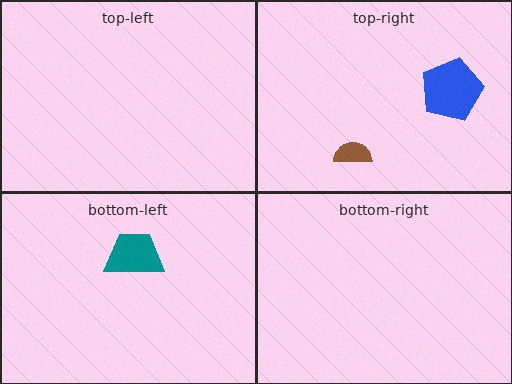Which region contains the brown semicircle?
The top-right region.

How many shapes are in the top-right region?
2.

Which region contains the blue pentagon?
The top-right region.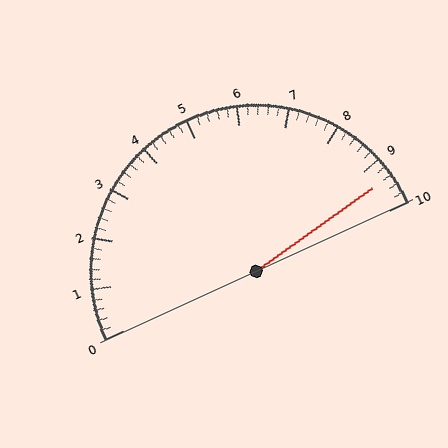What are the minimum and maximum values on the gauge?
The gauge ranges from 0 to 10.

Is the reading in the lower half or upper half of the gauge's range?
The reading is in the upper half of the range (0 to 10).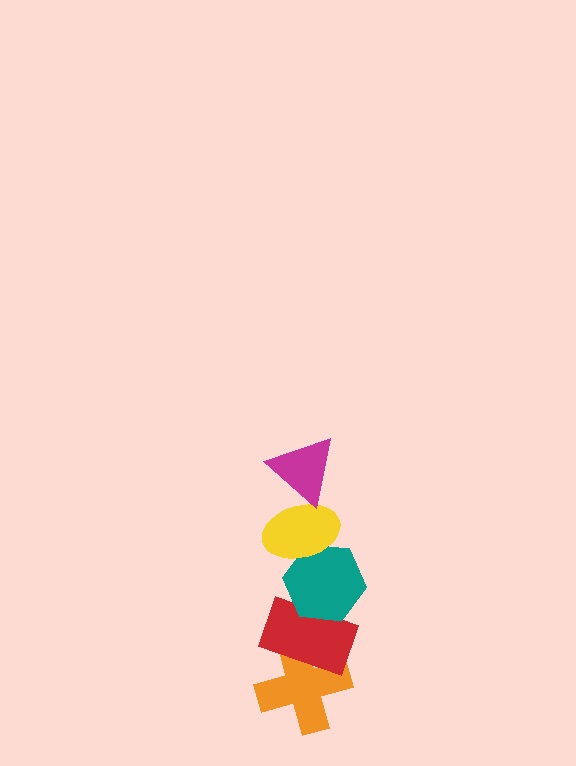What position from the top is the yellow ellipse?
The yellow ellipse is 2nd from the top.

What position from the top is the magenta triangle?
The magenta triangle is 1st from the top.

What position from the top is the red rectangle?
The red rectangle is 4th from the top.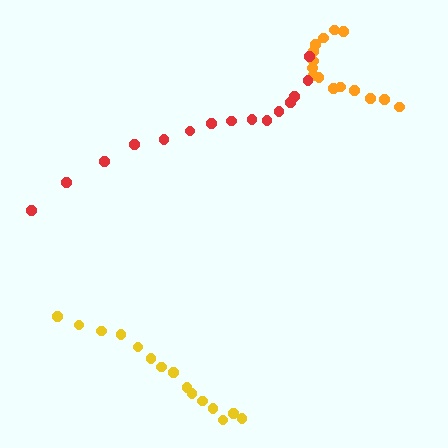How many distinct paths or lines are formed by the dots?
There are 3 distinct paths.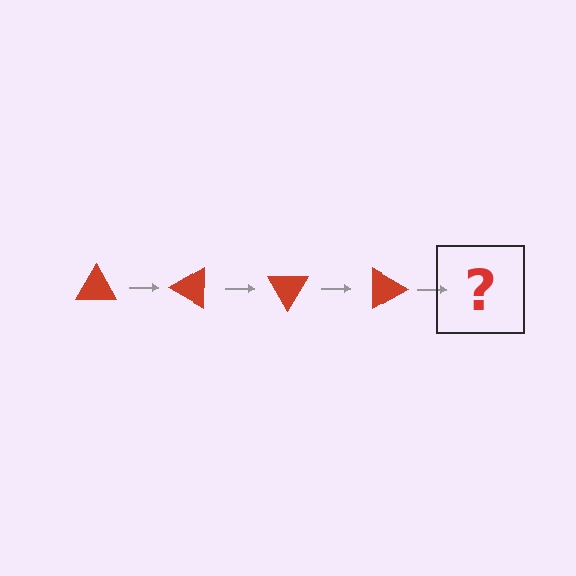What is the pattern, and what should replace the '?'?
The pattern is that the triangle rotates 30 degrees each step. The '?' should be a red triangle rotated 120 degrees.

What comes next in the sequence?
The next element should be a red triangle rotated 120 degrees.